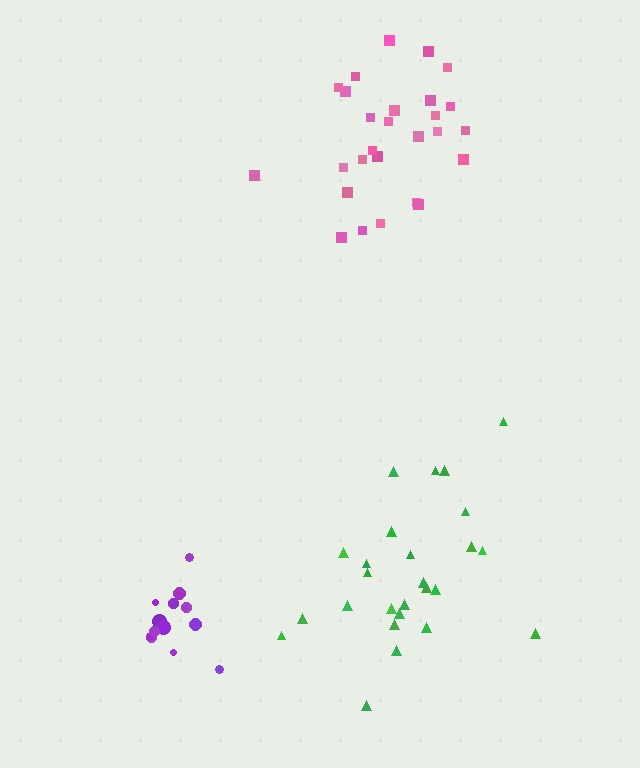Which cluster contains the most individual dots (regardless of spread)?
Pink (27).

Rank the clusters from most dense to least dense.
purple, pink, green.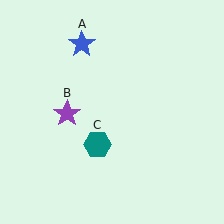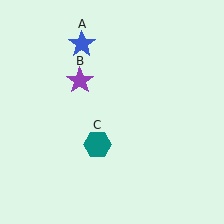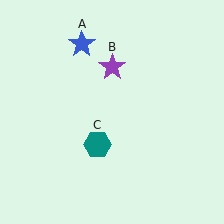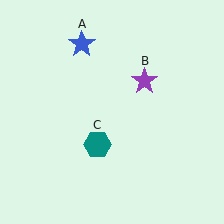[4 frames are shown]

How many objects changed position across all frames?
1 object changed position: purple star (object B).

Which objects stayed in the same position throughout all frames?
Blue star (object A) and teal hexagon (object C) remained stationary.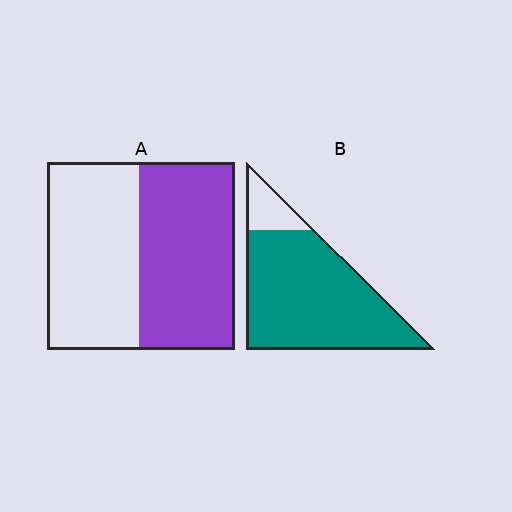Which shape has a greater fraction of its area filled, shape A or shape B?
Shape B.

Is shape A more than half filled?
Roughly half.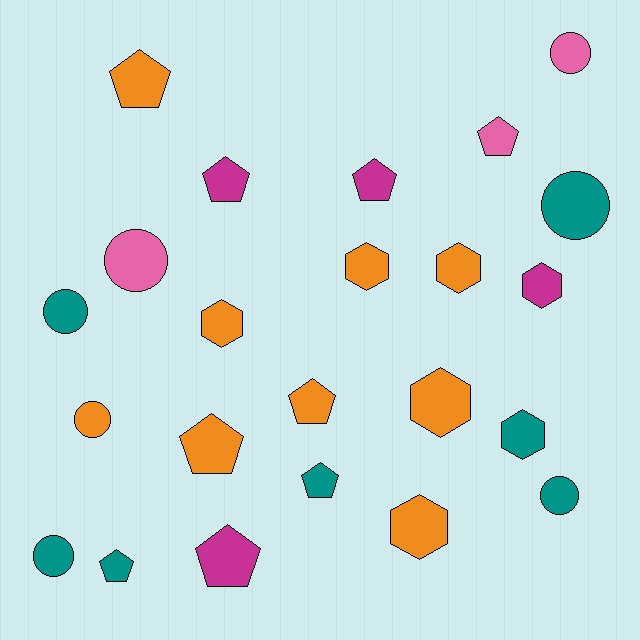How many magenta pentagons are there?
There are 3 magenta pentagons.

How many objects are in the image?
There are 23 objects.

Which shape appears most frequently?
Pentagon, with 9 objects.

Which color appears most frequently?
Orange, with 9 objects.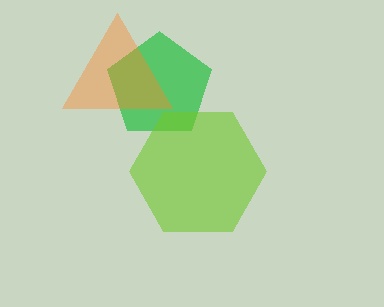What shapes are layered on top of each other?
The layered shapes are: a green pentagon, an orange triangle, a lime hexagon.